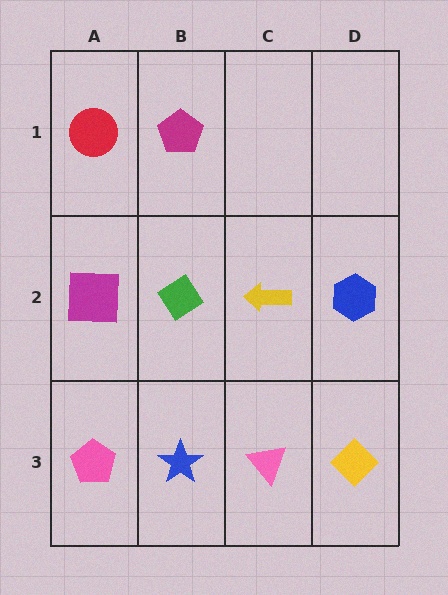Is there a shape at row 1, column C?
No, that cell is empty.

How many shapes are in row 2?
4 shapes.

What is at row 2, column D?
A blue hexagon.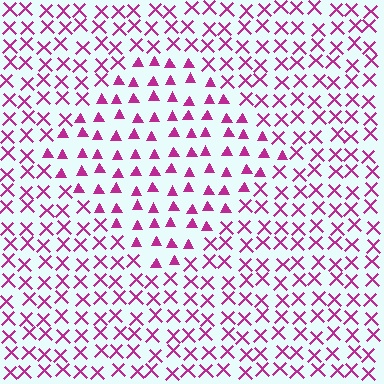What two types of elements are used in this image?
The image uses triangles inside the diamond region and X marks outside it.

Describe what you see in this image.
The image is filled with small magenta elements arranged in a uniform grid. A diamond-shaped region contains triangles, while the surrounding area contains X marks. The boundary is defined purely by the change in element shape.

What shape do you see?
I see a diamond.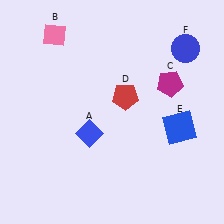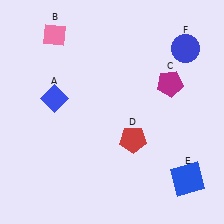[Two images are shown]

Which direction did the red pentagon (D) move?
The red pentagon (D) moved down.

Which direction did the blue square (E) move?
The blue square (E) moved down.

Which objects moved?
The objects that moved are: the blue diamond (A), the red pentagon (D), the blue square (E).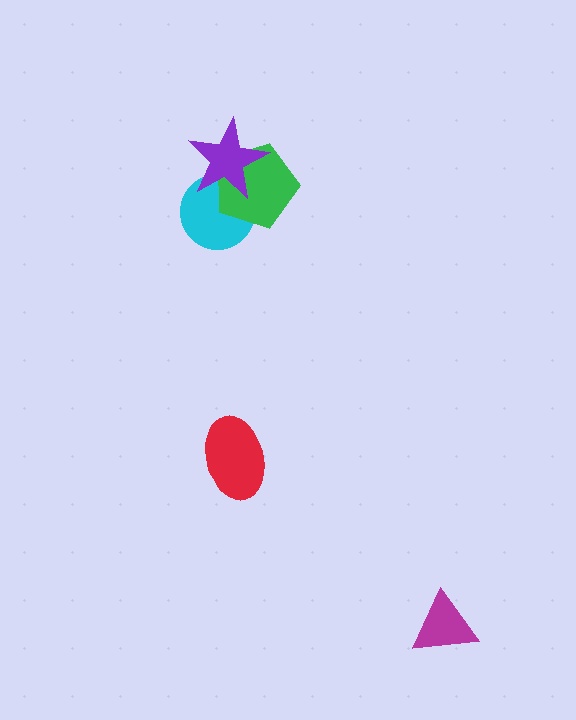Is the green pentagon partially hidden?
Yes, it is partially covered by another shape.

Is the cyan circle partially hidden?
Yes, it is partially covered by another shape.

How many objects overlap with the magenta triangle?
0 objects overlap with the magenta triangle.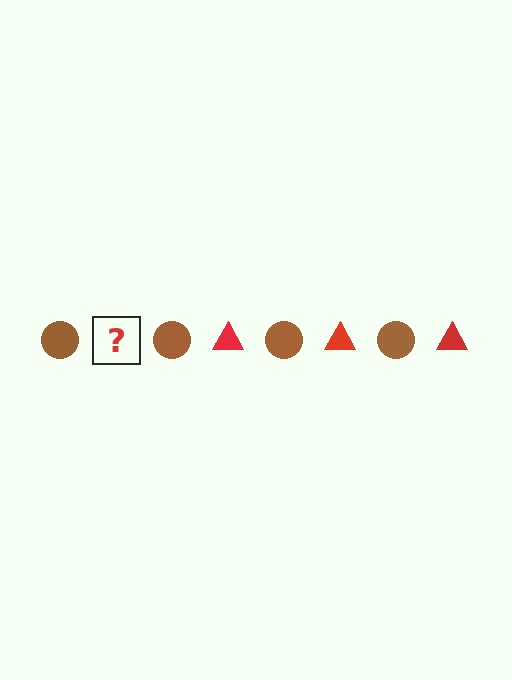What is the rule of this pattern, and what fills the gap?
The rule is that the pattern alternates between brown circle and red triangle. The gap should be filled with a red triangle.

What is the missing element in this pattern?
The missing element is a red triangle.